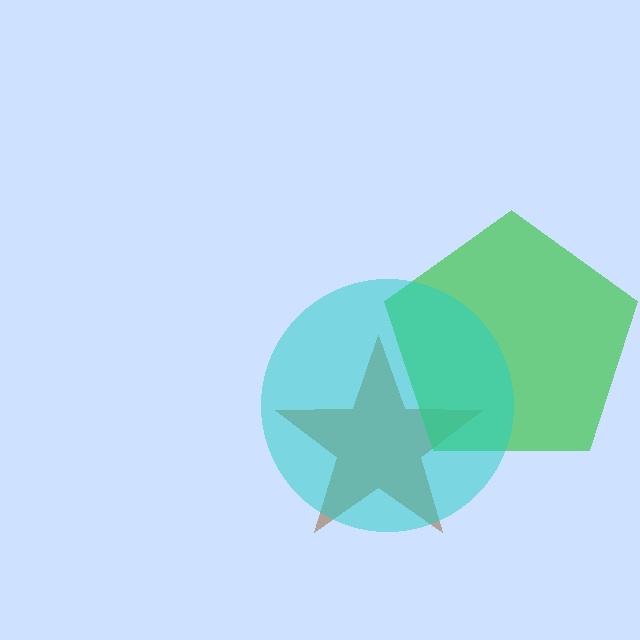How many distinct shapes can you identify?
There are 3 distinct shapes: a brown star, a green pentagon, a cyan circle.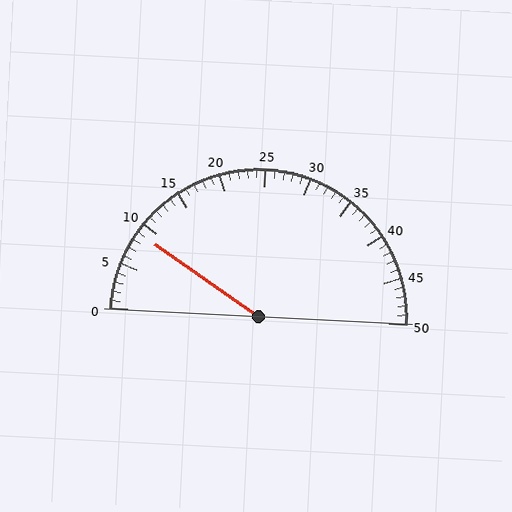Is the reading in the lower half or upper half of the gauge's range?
The reading is in the lower half of the range (0 to 50).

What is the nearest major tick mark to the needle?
The nearest major tick mark is 10.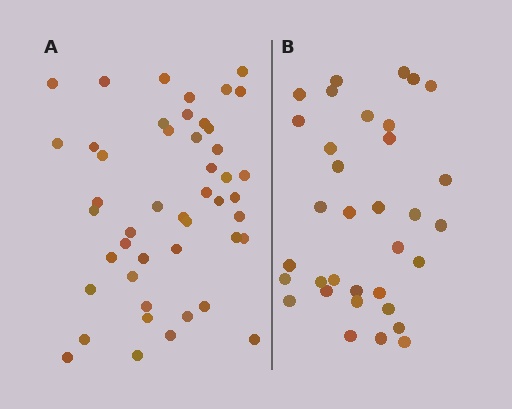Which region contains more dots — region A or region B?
Region A (the left region) has more dots.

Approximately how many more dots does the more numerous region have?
Region A has approximately 15 more dots than region B.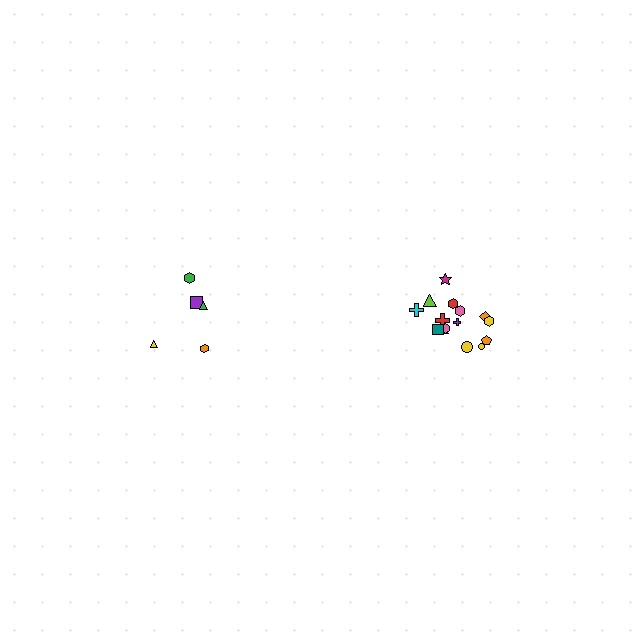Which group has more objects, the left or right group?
The right group.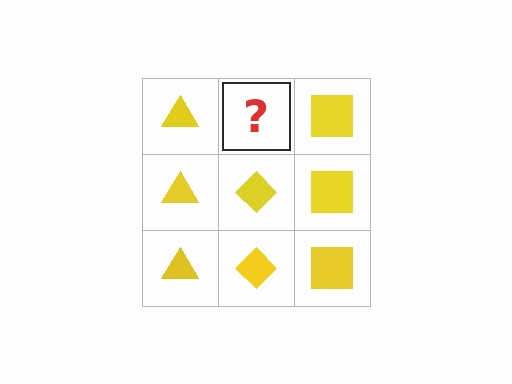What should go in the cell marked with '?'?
The missing cell should contain a yellow diamond.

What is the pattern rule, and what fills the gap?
The rule is that each column has a consistent shape. The gap should be filled with a yellow diamond.